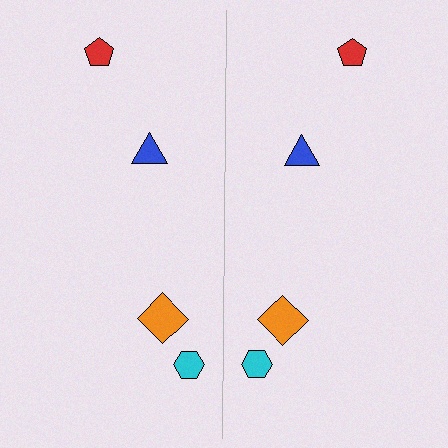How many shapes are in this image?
There are 8 shapes in this image.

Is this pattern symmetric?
Yes, this pattern has bilateral (reflection) symmetry.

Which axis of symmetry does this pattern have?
The pattern has a vertical axis of symmetry running through the center of the image.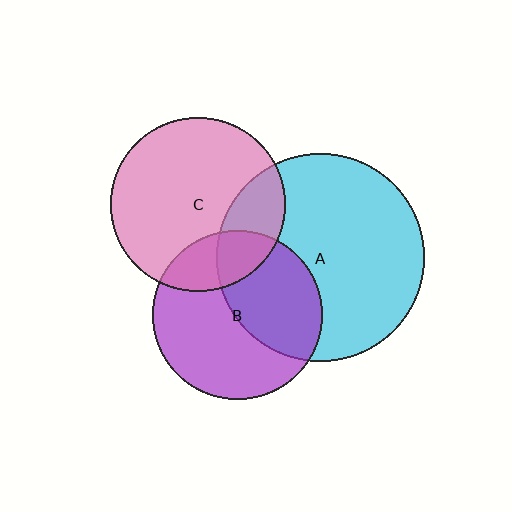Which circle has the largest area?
Circle A (cyan).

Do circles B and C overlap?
Yes.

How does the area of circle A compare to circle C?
Approximately 1.4 times.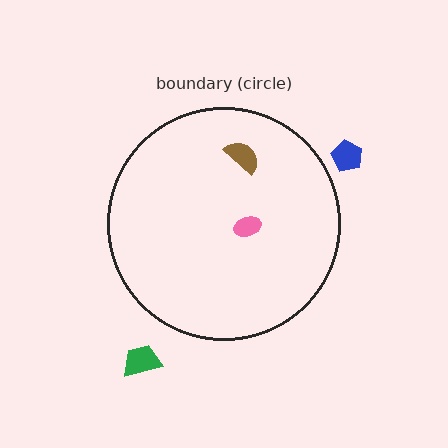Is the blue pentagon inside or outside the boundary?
Outside.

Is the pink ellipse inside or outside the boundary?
Inside.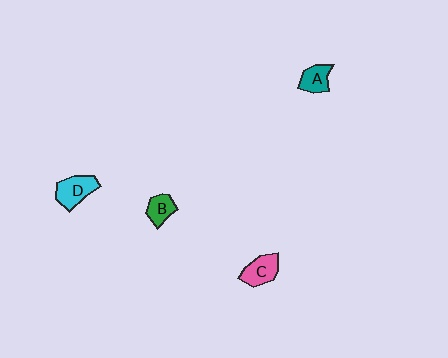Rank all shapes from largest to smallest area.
From largest to smallest: D (cyan), C (pink), A (teal), B (green).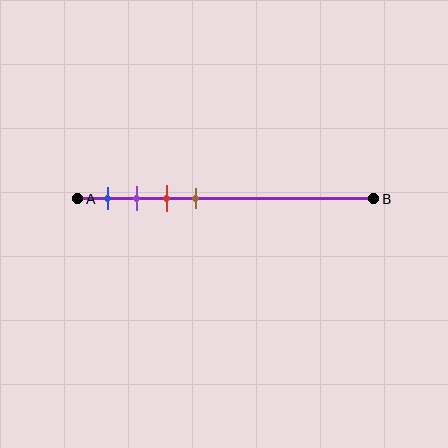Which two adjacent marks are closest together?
The purple and red marks are the closest adjacent pair.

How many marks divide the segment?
There are 4 marks dividing the segment.